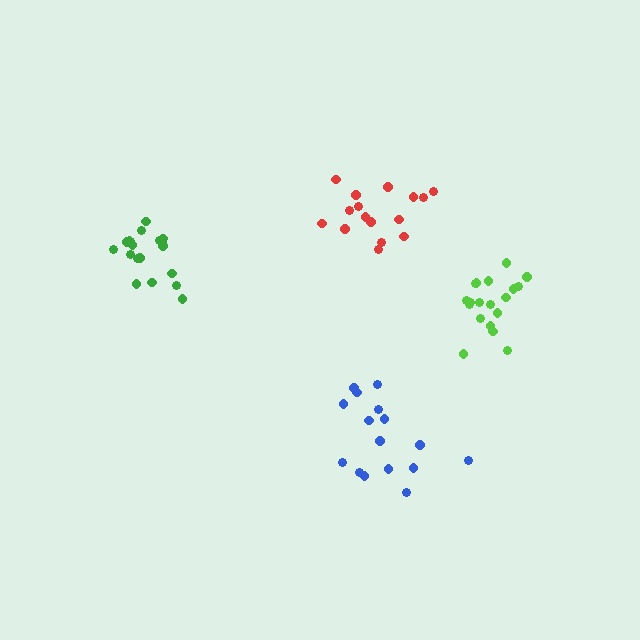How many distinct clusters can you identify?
There are 4 distinct clusters.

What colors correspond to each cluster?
The clusters are colored: red, green, lime, blue.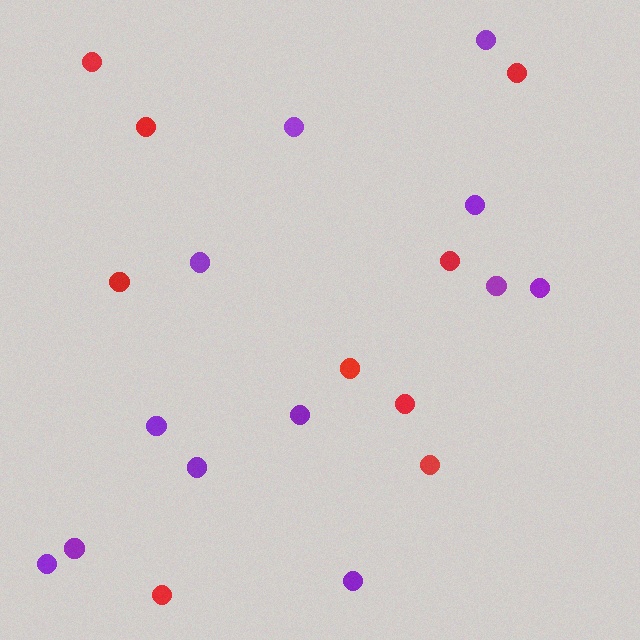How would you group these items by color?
There are 2 groups: one group of red circles (9) and one group of purple circles (12).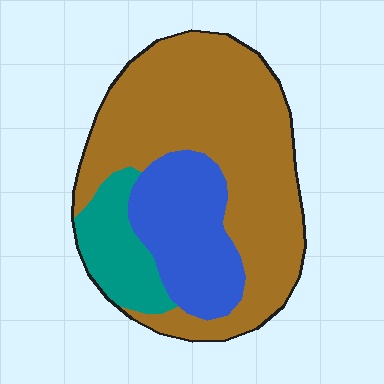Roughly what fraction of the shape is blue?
Blue takes up about one quarter (1/4) of the shape.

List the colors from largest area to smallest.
From largest to smallest: brown, blue, teal.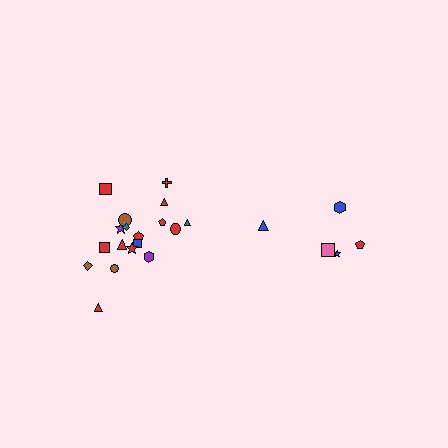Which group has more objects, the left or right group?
The left group.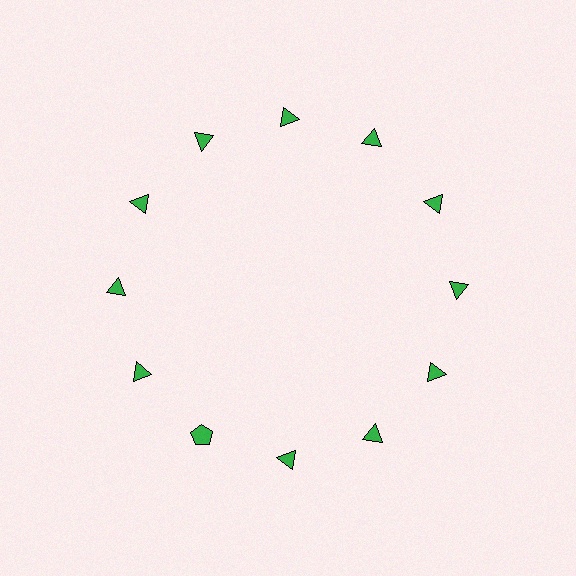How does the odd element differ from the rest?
It has a different shape: pentagon instead of triangle.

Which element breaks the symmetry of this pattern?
The green pentagon at roughly the 7 o'clock position breaks the symmetry. All other shapes are green triangles.